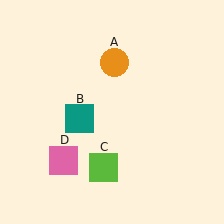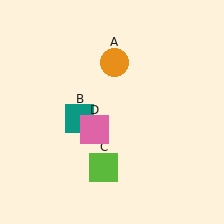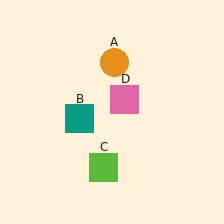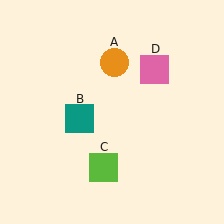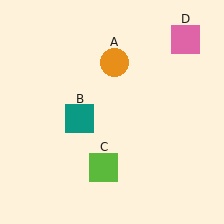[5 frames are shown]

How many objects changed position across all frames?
1 object changed position: pink square (object D).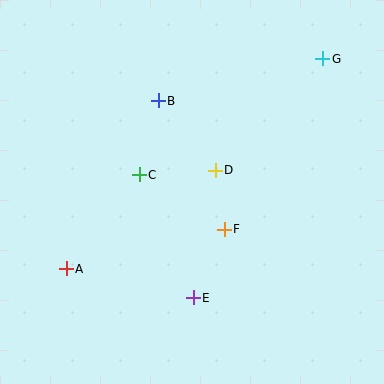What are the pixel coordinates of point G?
Point G is at (323, 59).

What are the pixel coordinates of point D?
Point D is at (215, 170).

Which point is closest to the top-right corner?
Point G is closest to the top-right corner.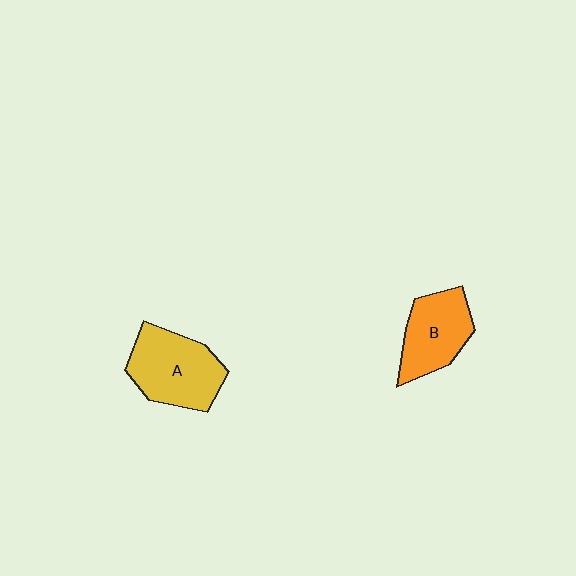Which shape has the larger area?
Shape A (yellow).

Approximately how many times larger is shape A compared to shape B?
Approximately 1.2 times.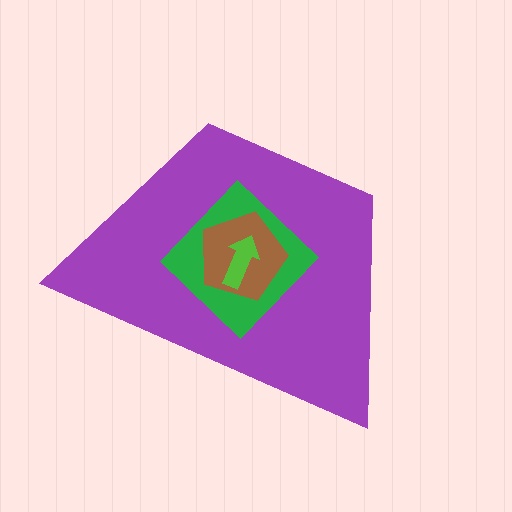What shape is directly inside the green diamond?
The brown pentagon.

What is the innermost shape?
The lime arrow.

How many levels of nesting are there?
4.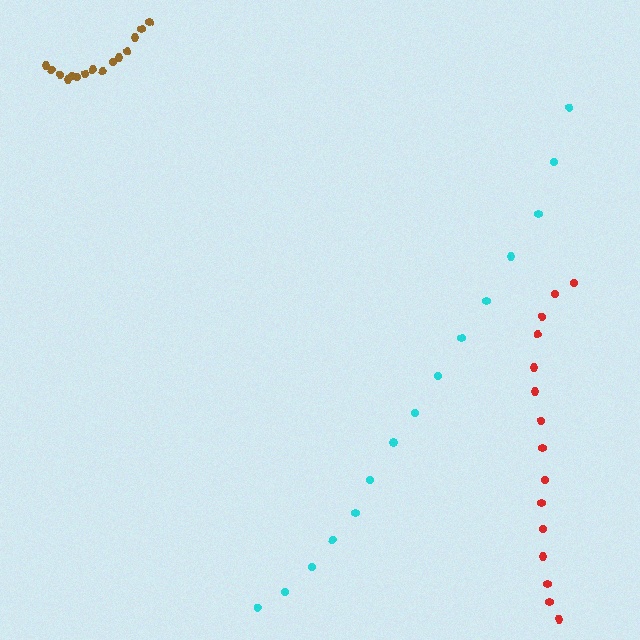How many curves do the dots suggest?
There are 3 distinct paths.